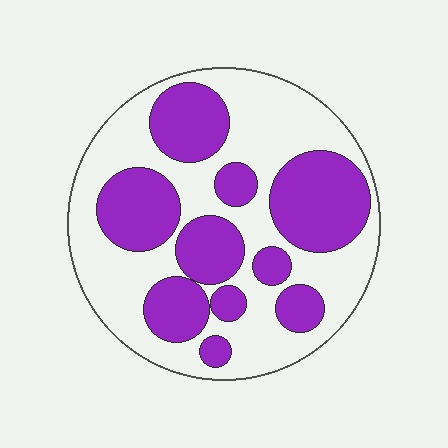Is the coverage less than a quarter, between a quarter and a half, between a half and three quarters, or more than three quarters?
Between a quarter and a half.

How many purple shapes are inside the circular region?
10.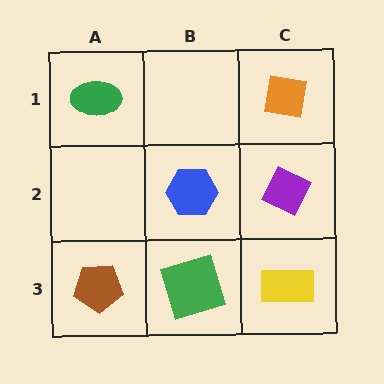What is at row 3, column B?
A green square.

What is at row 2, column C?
A purple diamond.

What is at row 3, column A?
A brown pentagon.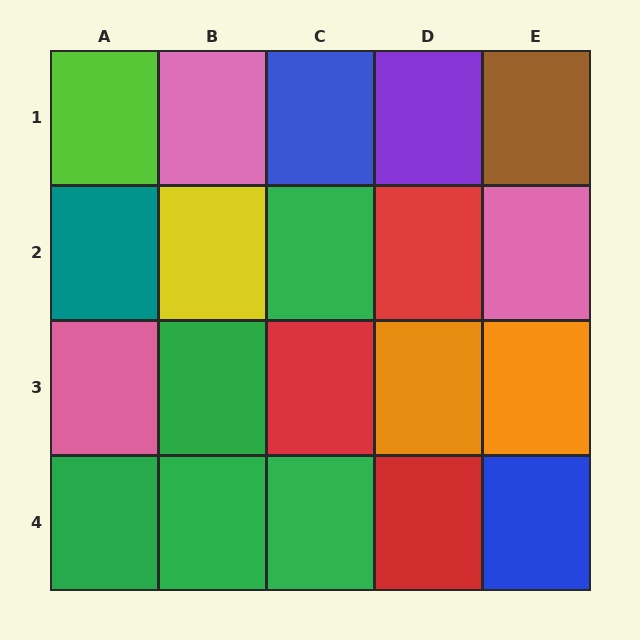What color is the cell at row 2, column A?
Teal.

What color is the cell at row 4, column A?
Green.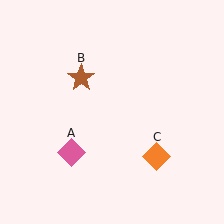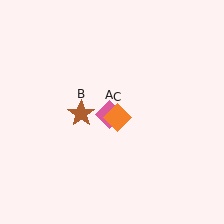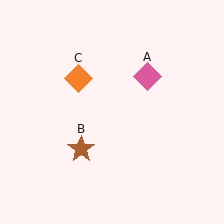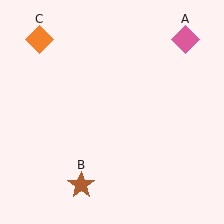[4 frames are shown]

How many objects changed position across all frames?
3 objects changed position: pink diamond (object A), brown star (object B), orange diamond (object C).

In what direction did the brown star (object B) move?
The brown star (object B) moved down.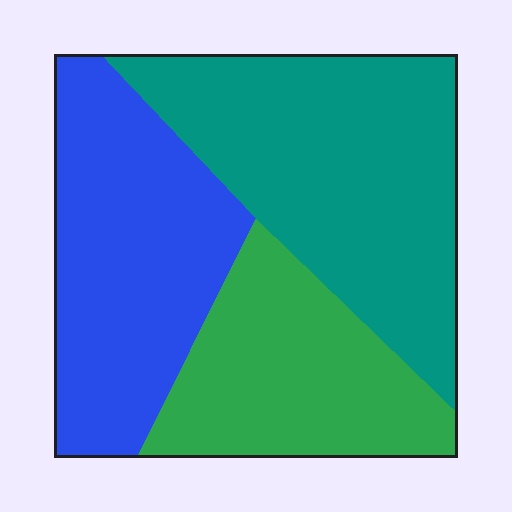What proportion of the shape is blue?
Blue covers about 35% of the shape.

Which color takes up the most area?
Teal, at roughly 40%.